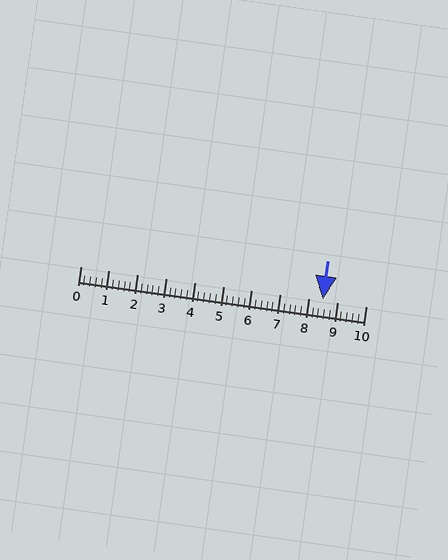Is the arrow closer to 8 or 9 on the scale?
The arrow is closer to 9.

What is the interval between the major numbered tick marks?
The major tick marks are spaced 1 units apart.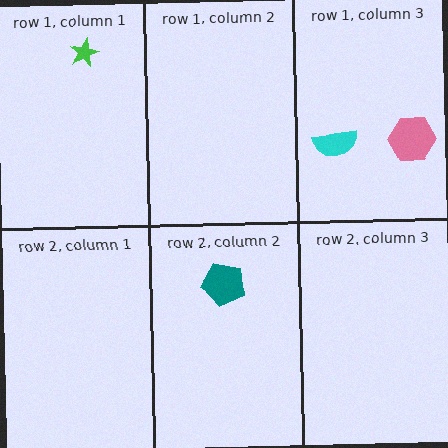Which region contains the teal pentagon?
The row 2, column 2 region.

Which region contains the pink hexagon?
The row 1, column 3 region.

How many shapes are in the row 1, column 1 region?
1.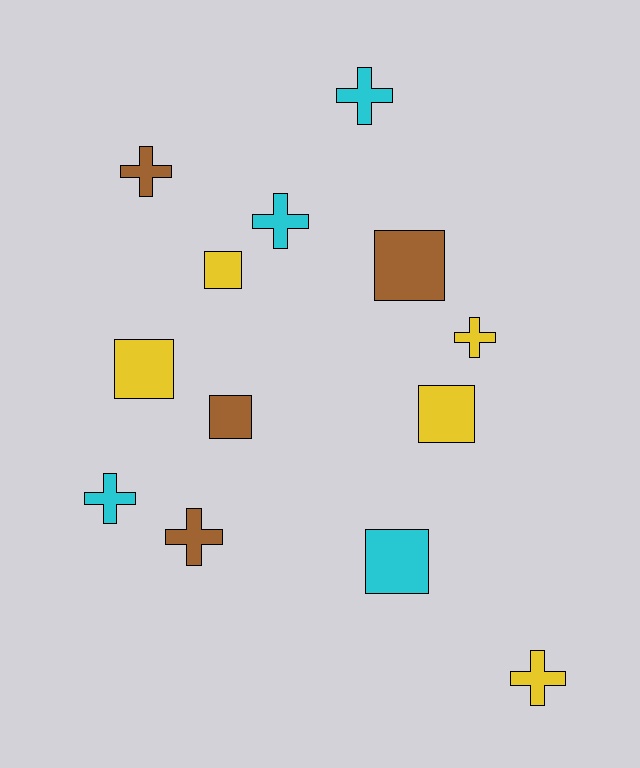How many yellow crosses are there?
There are 2 yellow crosses.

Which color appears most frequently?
Yellow, with 5 objects.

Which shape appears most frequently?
Cross, with 7 objects.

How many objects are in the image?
There are 13 objects.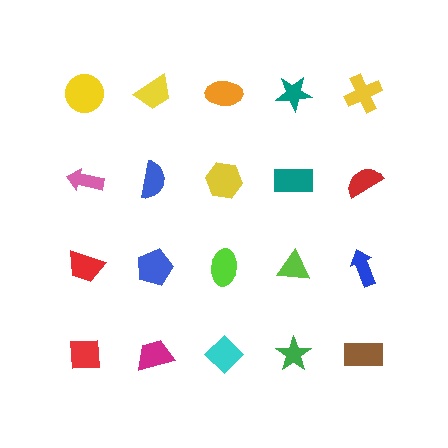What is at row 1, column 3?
An orange ellipse.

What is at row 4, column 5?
A brown rectangle.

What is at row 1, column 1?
A yellow circle.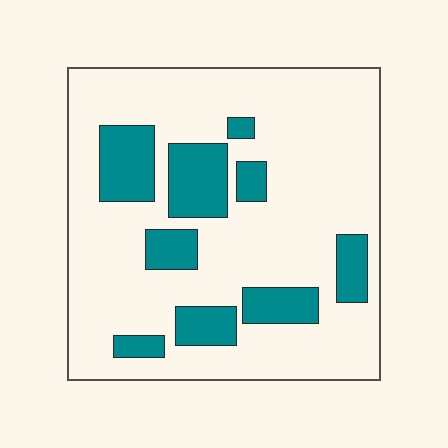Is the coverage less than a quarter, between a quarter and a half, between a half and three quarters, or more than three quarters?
Less than a quarter.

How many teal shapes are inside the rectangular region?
9.